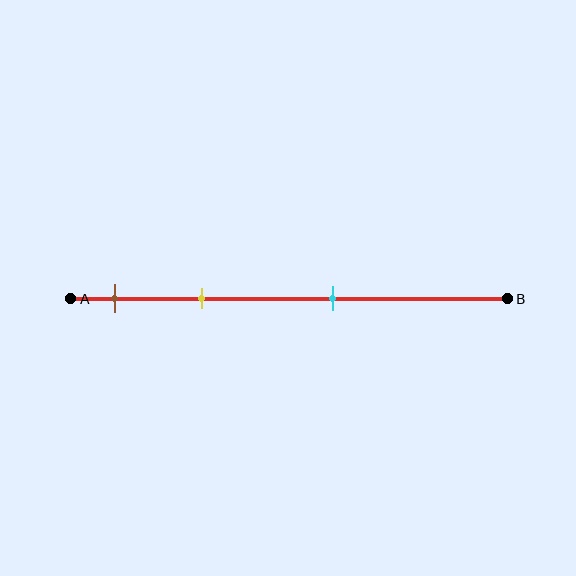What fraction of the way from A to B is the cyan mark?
The cyan mark is approximately 60% (0.6) of the way from A to B.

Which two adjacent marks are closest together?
The brown and yellow marks are the closest adjacent pair.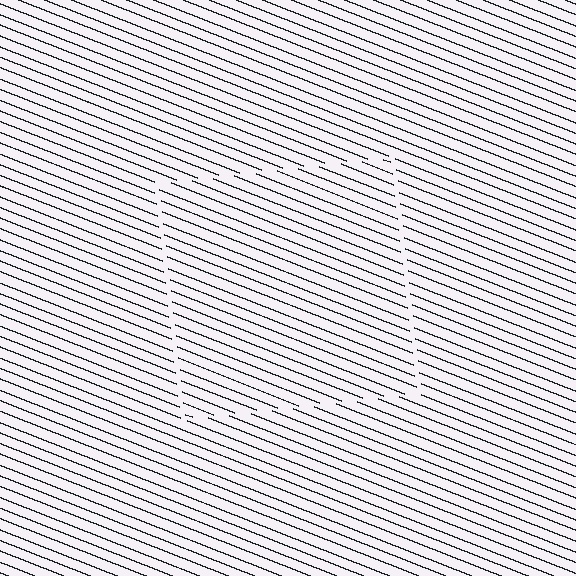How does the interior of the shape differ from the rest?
The interior of the shape contains the same grating, shifted by half a period — the contour is defined by the phase discontinuity where line-ends from the inner and outer gratings abut.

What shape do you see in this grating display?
An illusory square. The interior of the shape contains the same grating, shifted by half a period — the contour is defined by the phase discontinuity where line-ends from the inner and outer gratings abut.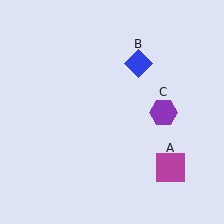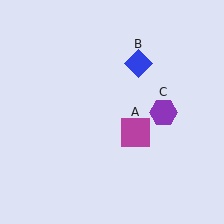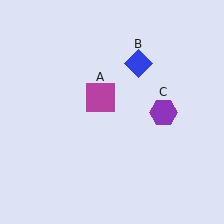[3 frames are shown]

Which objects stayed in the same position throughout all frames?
Blue diamond (object B) and purple hexagon (object C) remained stationary.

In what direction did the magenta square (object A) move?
The magenta square (object A) moved up and to the left.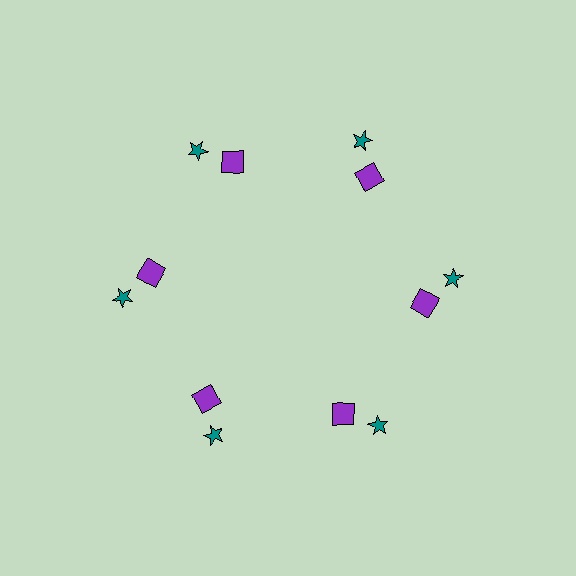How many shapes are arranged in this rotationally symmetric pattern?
There are 12 shapes, arranged in 6 groups of 2.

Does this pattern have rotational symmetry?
Yes, this pattern has 6-fold rotational symmetry. It looks the same after rotating 60 degrees around the center.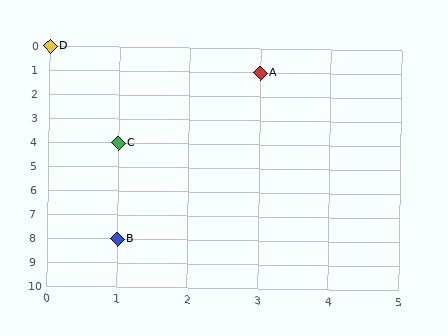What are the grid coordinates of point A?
Point A is at grid coordinates (3, 1).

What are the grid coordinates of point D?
Point D is at grid coordinates (0, 0).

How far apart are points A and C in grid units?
Points A and C are 2 columns and 3 rows apart (about 3.6 grid units diagonally).